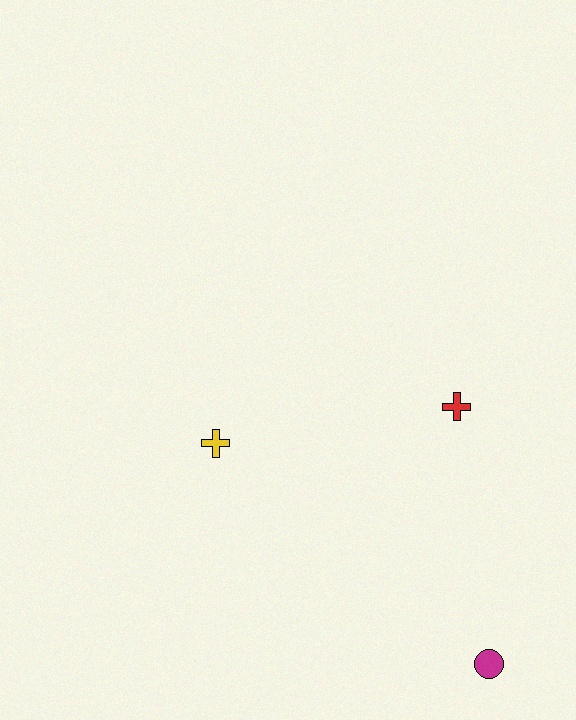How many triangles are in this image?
There are no triangles.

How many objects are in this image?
There are 3 objects.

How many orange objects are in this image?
There are no orange objects.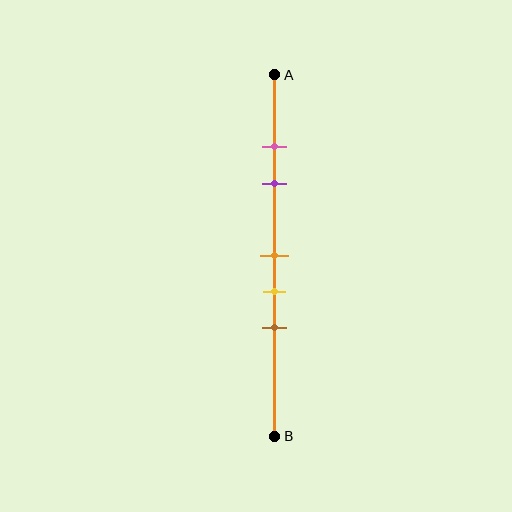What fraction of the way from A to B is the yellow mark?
The yellow mark is approximately 60% (0.6) of the way from A to B.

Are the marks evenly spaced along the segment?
No, the marks are not evenly spaced.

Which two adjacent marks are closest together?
The pink and purple marks are the closest adjacent pair.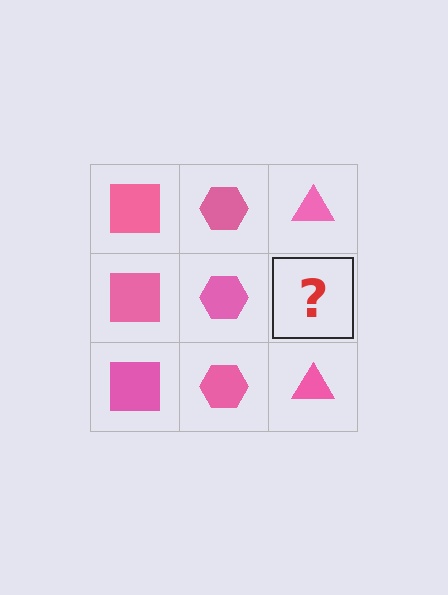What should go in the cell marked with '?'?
The missing cell should contain a pink triangle.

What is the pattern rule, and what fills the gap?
The rule is that each column has a consistent shape. The gap should be filled with a pink triangle.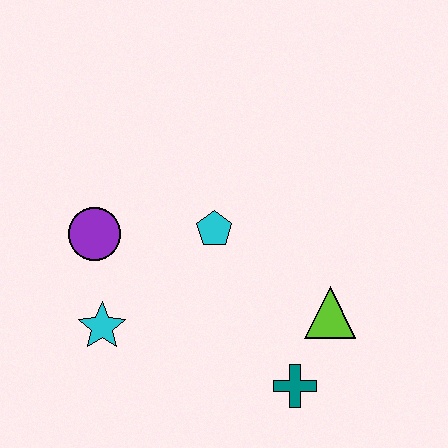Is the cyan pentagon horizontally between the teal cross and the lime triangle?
No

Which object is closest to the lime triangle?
The teal cross is closest to the lime triangle.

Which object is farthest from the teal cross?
The purple circle is farthest from the teal cross.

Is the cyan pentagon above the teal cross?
Yes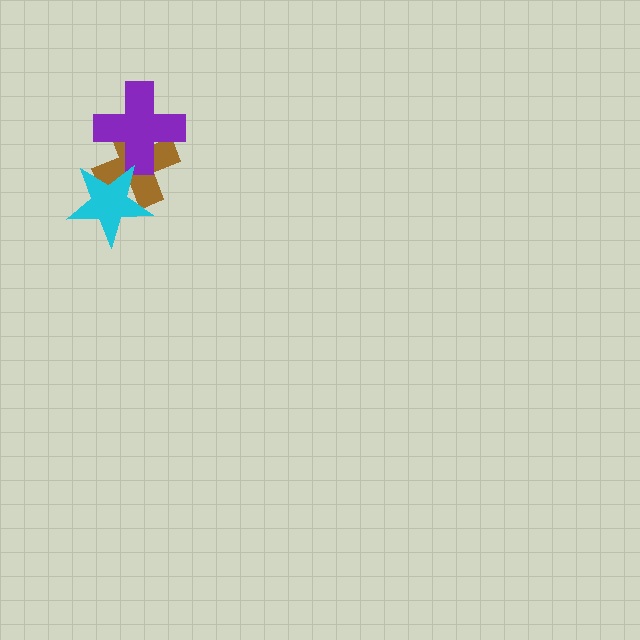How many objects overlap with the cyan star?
2 objects overlap with the cyan star.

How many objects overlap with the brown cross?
2 objects overlap with the brown cross.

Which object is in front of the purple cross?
The cyan star is in front of the purple cross.